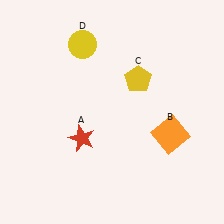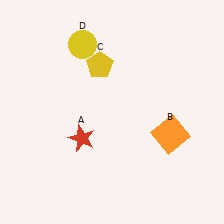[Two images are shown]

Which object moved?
The yellow pentagon (C) moved left.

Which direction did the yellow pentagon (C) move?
The yellow pentagon (C) moved left.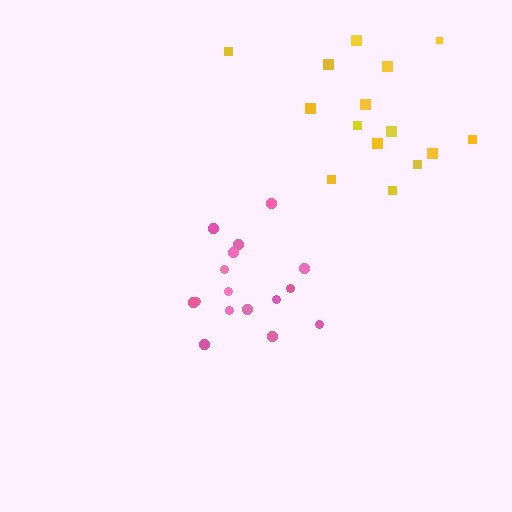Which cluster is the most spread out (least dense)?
Yellow.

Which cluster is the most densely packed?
Pink.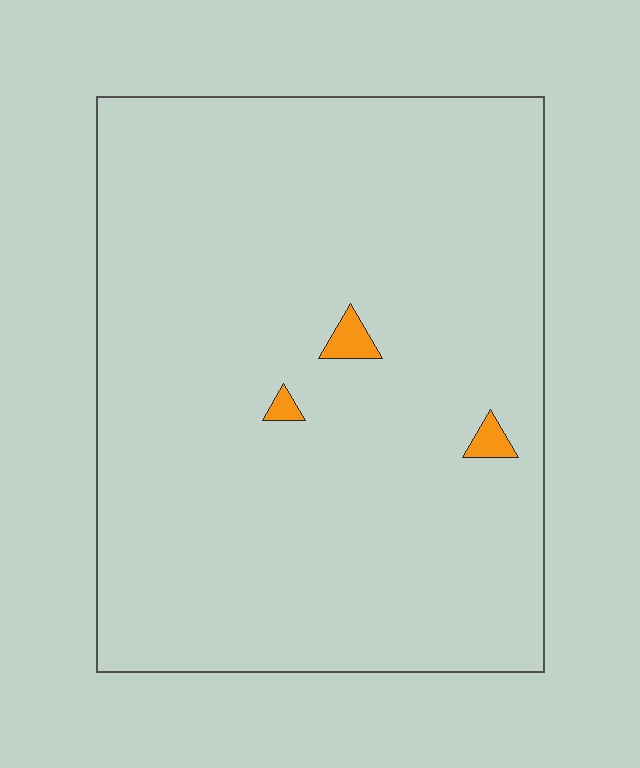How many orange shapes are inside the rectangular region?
3.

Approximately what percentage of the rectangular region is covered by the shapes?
Approximately 0%.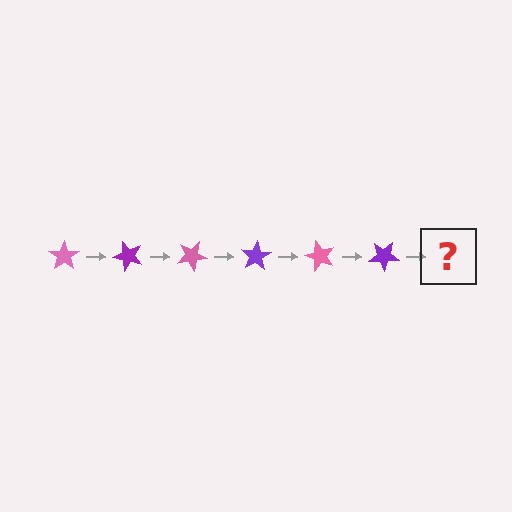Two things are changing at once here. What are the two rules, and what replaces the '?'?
The two rules are that it rotates 50 degrees each step and the color cycles through pink and purple. The '?' should be a pink star, rotated 300 degrees from the start.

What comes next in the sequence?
The next element should be a pink star, rotated 300 degrees from the start.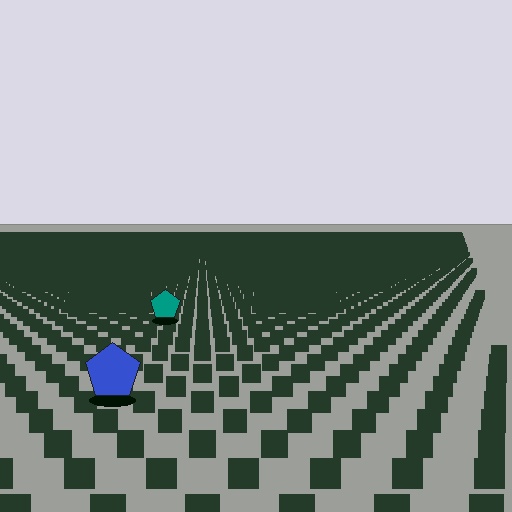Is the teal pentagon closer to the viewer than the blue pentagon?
No. The blue pentagon is closer — you can tell from the texture gradient: the ground texture is coarser near it.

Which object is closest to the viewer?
The blue pentagon is closest. The texture marks near it are larger and more spread out.